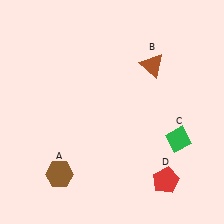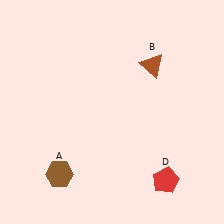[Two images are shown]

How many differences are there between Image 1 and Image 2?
There is 1 difference between the two images.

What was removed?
The green diamond (C) was removed in Image 2.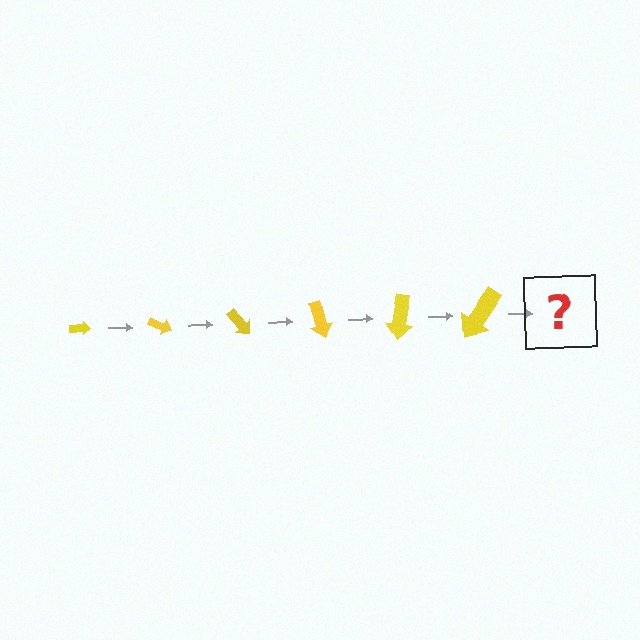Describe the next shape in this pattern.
It should be an arrow, larger than the previous one and rotated 150 degrees from the start.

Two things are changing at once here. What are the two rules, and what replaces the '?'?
The two rules are that the arrow grows larger each step and it rotates 25 degrees each step. The '?' should be an arrow, larger than the previous one and rotated 150 degrees from the start.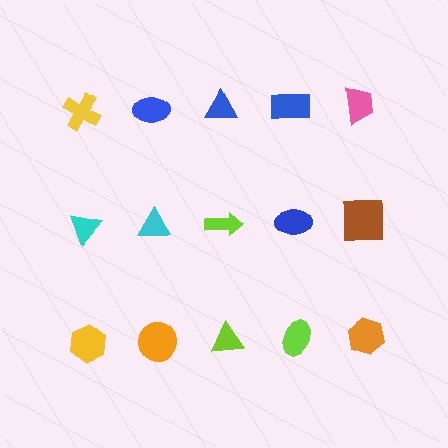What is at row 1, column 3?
A blue triangle.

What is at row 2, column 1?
A cyan triangle.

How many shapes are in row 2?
5 shapes.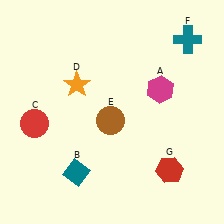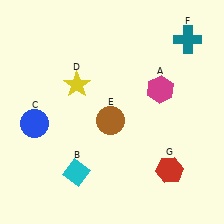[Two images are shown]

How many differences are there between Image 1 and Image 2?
There are 3 differences between the two images.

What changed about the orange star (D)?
In Image 1, D is orange. In Image 2, it changed to yellow.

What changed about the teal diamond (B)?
In Image 1, B is teal. In Image 2, it changed to cyan.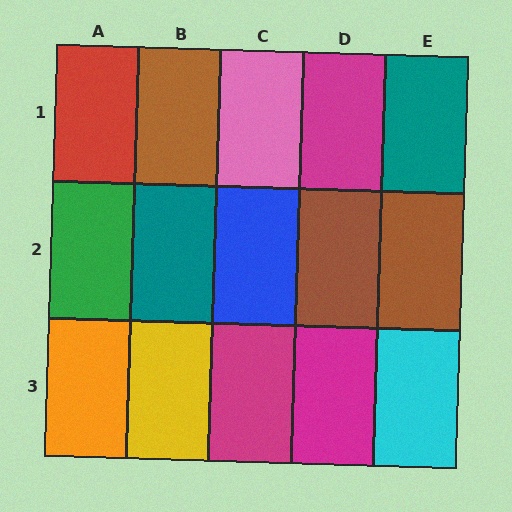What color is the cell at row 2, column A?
Green.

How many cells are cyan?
1 cell is cyan.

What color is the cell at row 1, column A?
Red.